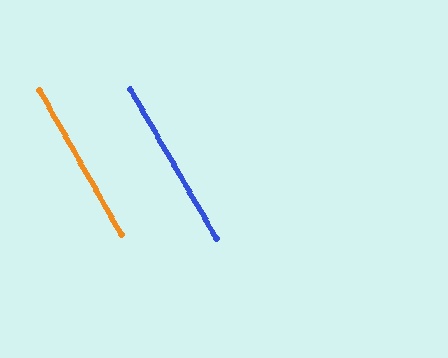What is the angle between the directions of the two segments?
Approximately 1 degree.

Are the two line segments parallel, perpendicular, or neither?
Parallel — their directions differ by only 0.5°.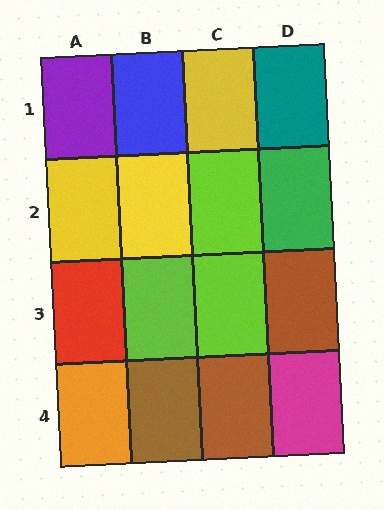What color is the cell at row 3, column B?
Lime.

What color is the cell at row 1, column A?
Purple.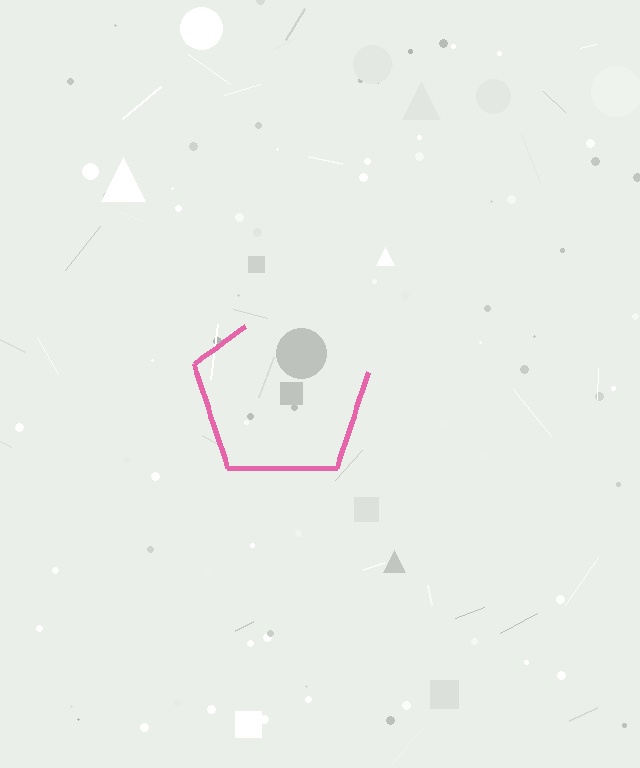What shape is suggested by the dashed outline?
The dashed outline suggests a pentagon.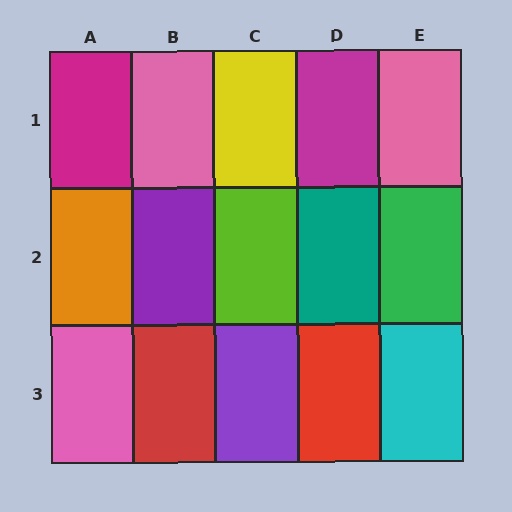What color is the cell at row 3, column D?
Red.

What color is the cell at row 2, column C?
Lime.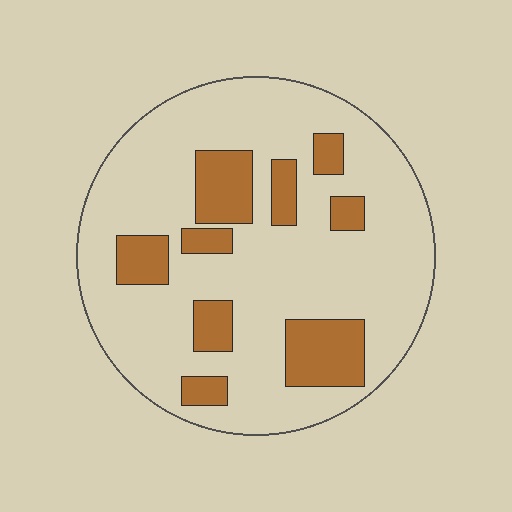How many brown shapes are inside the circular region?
9.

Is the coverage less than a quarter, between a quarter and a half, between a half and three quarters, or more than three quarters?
Less than a quarter.